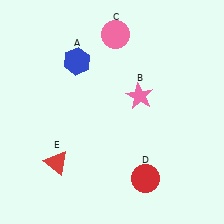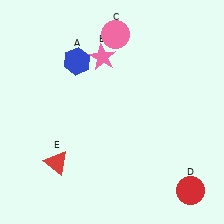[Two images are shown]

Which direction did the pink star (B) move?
The pink star (B) moved up.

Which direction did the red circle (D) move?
The red circle (D) moved right.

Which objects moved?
The objects that moved are: the pink star (B), the red circle (D).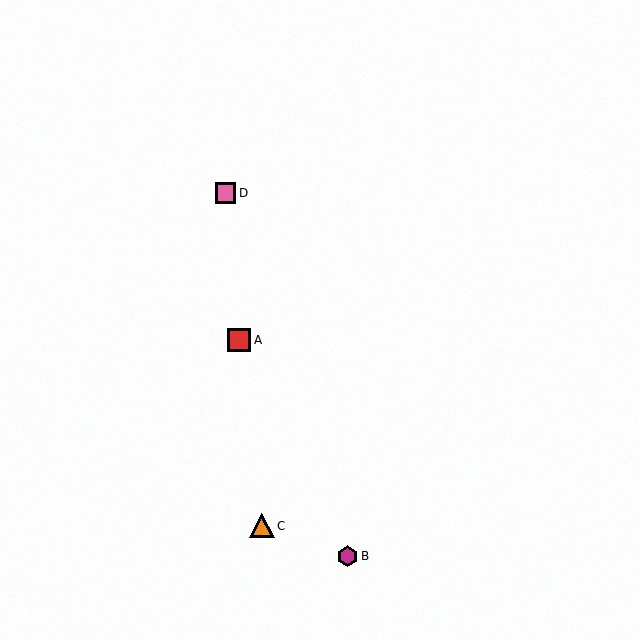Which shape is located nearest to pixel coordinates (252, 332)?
The red square (labeled A) at (239, 340) is nearest to that location.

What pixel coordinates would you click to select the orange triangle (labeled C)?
Click at (262, 526) to select the orange triangle C.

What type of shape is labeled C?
Shape C is an orange triangle.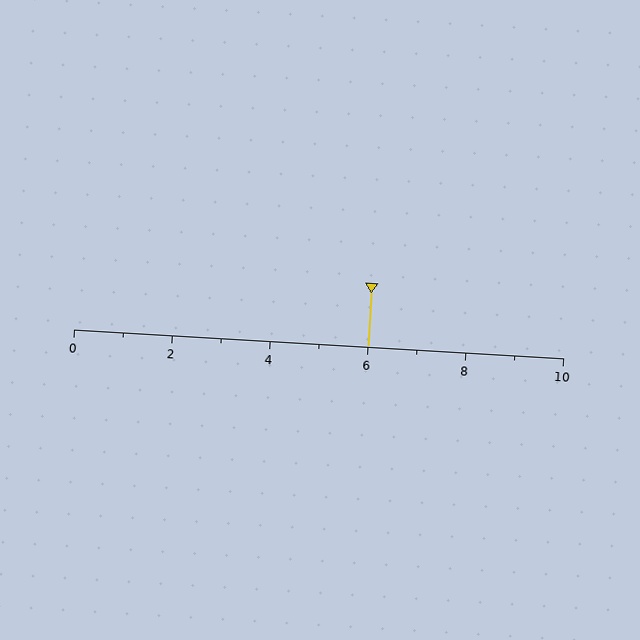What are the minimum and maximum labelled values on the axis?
The axis runs from 0 to 10.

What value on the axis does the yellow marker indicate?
The marker indicates approximately 6.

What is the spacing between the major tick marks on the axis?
The major ticks are spaced 2 apart.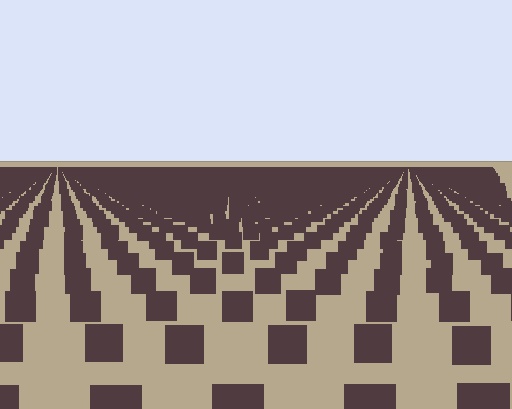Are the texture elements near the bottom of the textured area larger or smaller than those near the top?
Larger. Near the bottom, elements are closer to the viewer and appear at a bigger on-screen size.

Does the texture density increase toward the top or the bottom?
Density increases toward the top.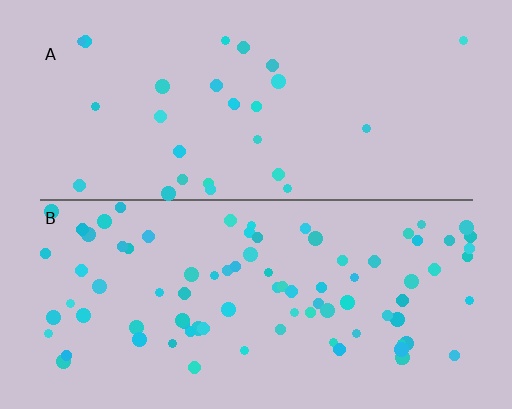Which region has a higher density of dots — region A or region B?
B (the bottom).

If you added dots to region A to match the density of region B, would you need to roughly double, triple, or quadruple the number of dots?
Approximately triple.